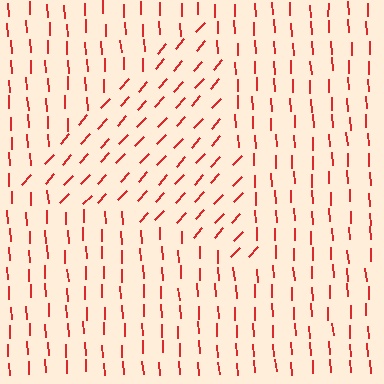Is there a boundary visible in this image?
Yes, there is a texture boundary formed by a change in line orientation.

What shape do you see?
I see a triangle.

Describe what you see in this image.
The image is filled with small red line segments. A triangle region in the image has lines oriented differently from the surrounding lines, creating a visible texture boundary.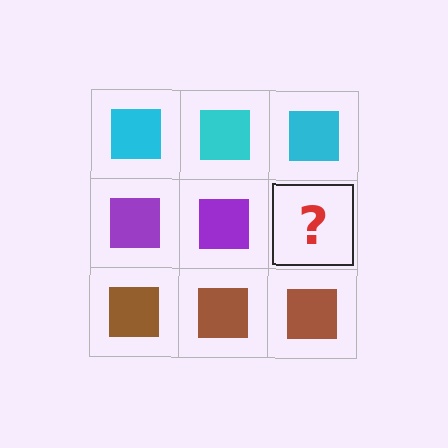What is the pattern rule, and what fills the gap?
The rule is that each row has a consistent color. The gap should be filled with a purple square.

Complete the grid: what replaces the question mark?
The question mark should be replaced with a purple square.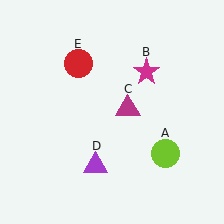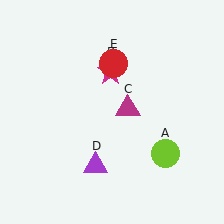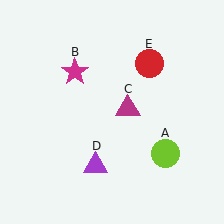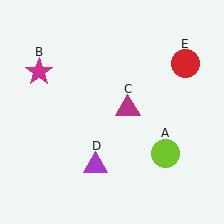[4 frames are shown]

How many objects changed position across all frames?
2 objects changed position: magenta star (object B), red circle (object E).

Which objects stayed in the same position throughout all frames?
Lime circle (object A) and magenta triangle (object C) and purple triangle (object D) remained stationary.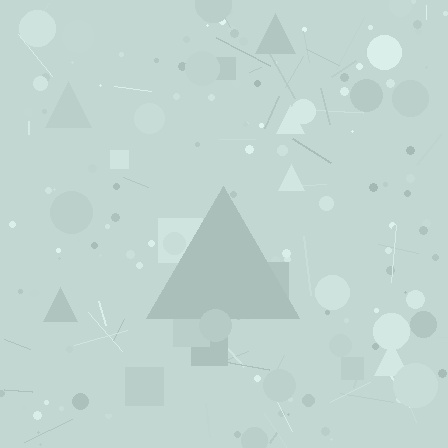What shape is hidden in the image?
A triangle is hidden in the image.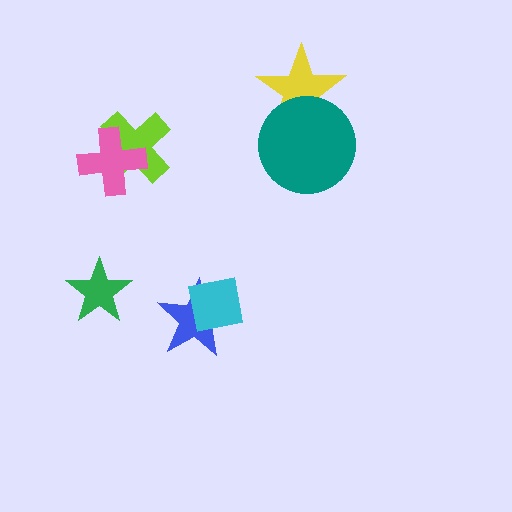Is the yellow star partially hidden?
Yes, it is partially covered by another shape.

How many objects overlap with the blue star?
1 object overlaps with the blue star.